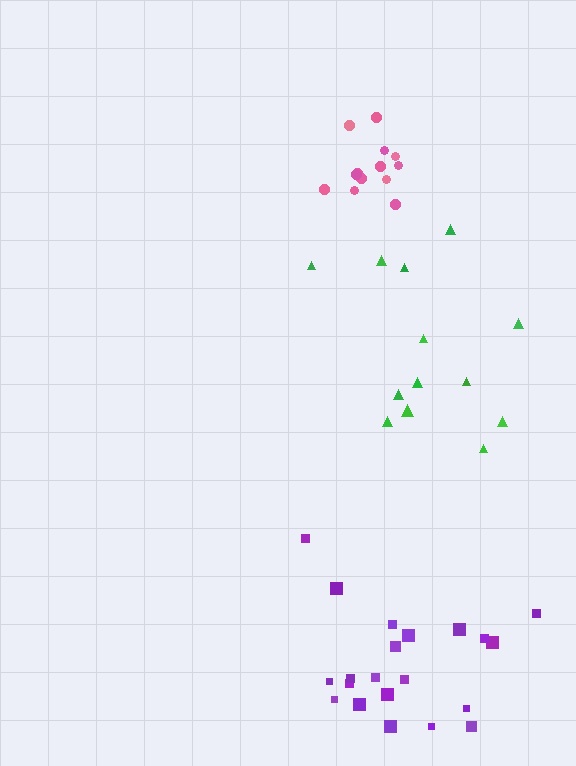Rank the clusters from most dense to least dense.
pink, purple, green.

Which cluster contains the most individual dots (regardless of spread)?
Purple (21).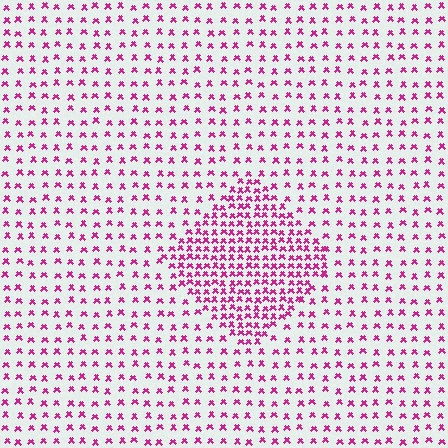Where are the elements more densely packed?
The elements are more densely packed inside the diamond boundary.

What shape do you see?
I see a diamond.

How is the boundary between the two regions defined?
The boundary is defined by a change in element density (approximately 2.3x ratio). All elements are the same color, size, and shape.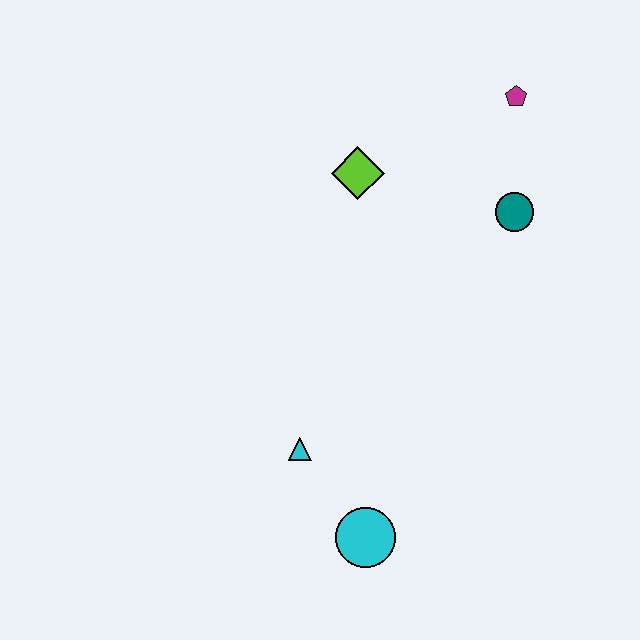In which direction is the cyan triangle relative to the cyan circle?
The cyan triangle is above the cyan circle.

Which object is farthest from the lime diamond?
The cyan circle is farthest from the lime diamond.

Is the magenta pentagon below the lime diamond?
No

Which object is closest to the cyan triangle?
The cyan circle is closest to the cyan triangle.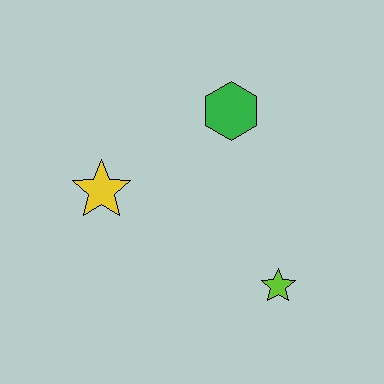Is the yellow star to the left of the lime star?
Yes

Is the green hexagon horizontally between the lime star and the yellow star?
Yes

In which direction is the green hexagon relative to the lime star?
The green hexagon is above the lime star.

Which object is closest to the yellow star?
The green hexagon is closest to the yellow star.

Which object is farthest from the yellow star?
The lime star is farthest from the yellow star.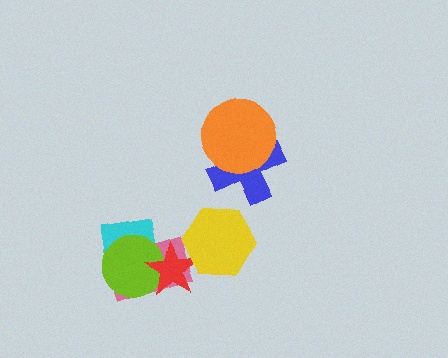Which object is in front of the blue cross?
The orange circle is in front of the blue cross.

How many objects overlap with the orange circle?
1 object overlaps with the orange circle.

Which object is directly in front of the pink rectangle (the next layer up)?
The cyan square is directly in front of the pink rectangle.